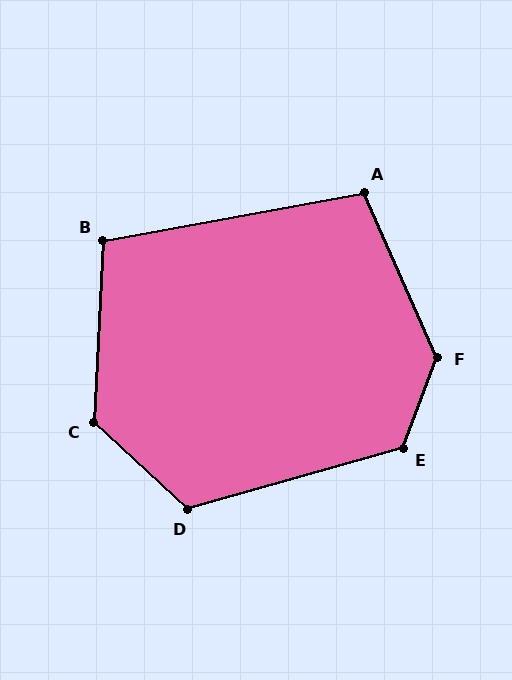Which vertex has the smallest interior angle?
B, at approximately 103 degrees.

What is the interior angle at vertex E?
Approximately 127 degrees (obtuse).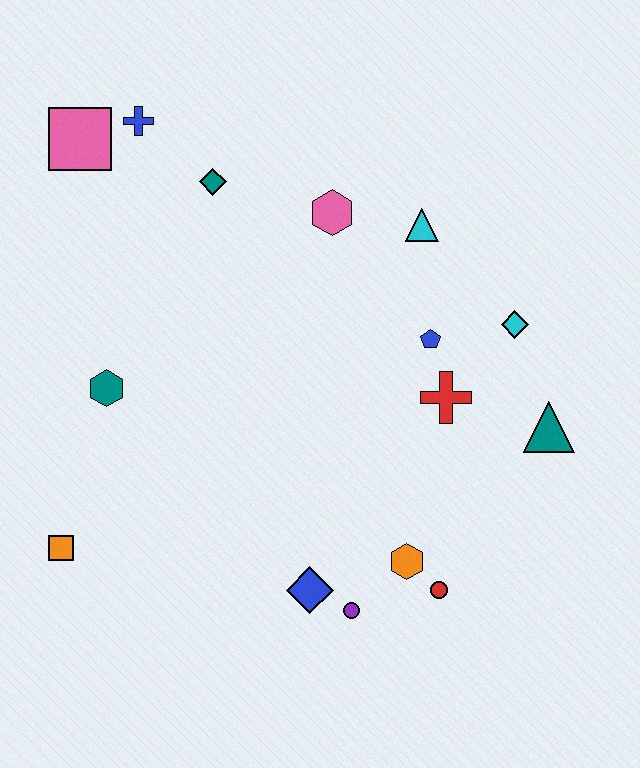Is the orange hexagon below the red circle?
No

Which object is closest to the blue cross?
The pink square is closest to the blue cross.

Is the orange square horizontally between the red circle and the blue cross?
No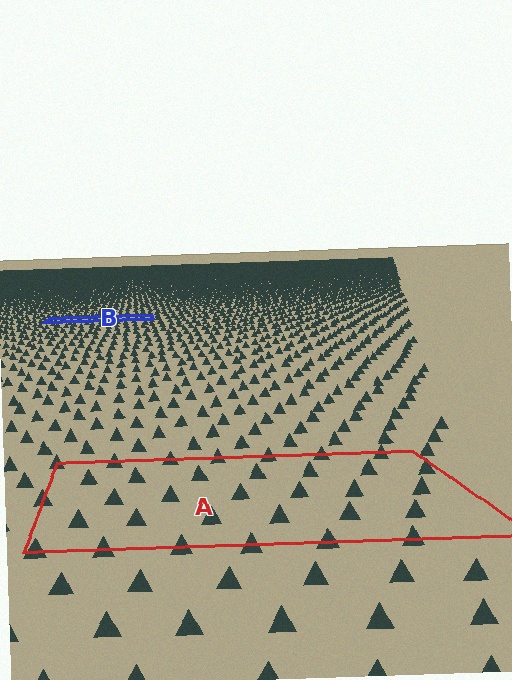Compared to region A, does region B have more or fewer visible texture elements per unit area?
Region B has more texture elements per unit area — they are packed more densely because it is farther away.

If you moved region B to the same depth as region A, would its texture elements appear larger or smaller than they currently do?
They would appear larger. At a closer depth, the same texture elements are projected at a bigger on-screen size.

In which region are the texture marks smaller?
The texture marks are smaller in region B, because it is farther away.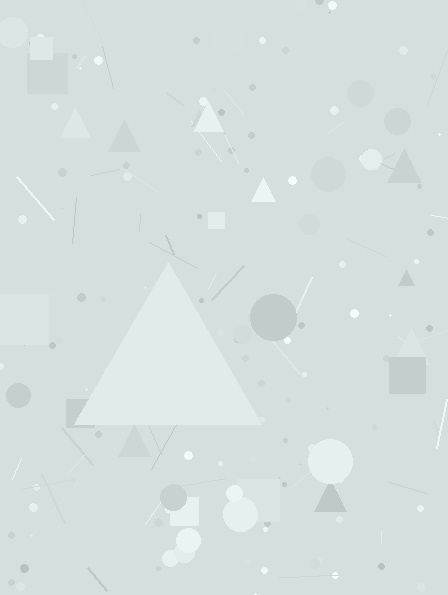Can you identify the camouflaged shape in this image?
The camouflaged shape is a triangle.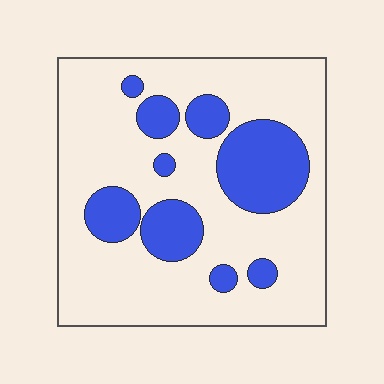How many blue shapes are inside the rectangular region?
9.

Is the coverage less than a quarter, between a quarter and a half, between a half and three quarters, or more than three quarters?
Less than a quarter.